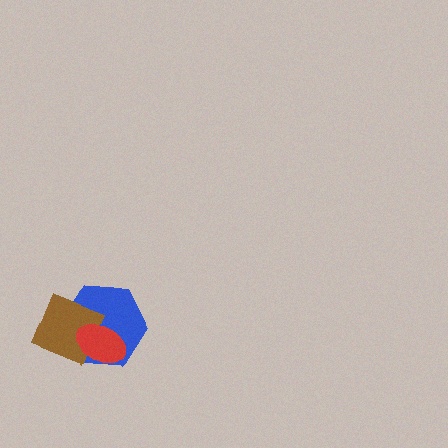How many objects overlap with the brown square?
2 objects overlap with the brown square.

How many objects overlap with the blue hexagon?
2 objects overlap with the blue hexagon.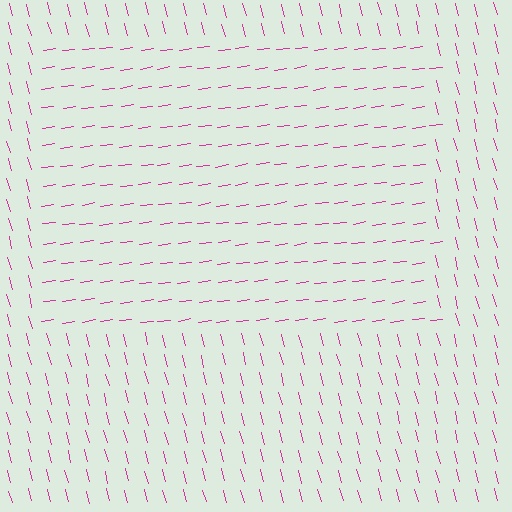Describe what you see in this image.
The image is filled with small magenta line segments. A rectangle region in the image has lines oriented differently from the surrounding lines, creating a visible texture boundary.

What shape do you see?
I see a rectangle.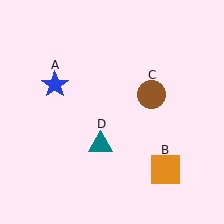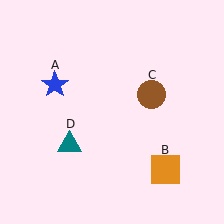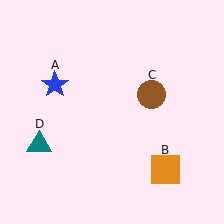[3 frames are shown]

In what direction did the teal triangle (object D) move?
The teal triangle (object D) moved left.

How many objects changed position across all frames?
1 object changed position: teal triangle (object D).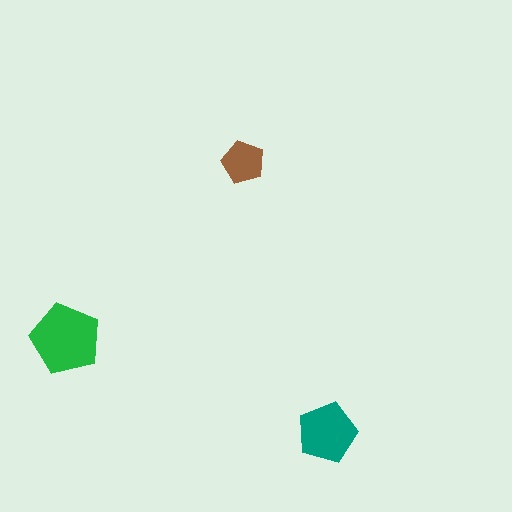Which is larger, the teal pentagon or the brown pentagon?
The teal one.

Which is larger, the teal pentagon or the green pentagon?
The green one.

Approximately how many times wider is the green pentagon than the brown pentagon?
About 1.5 times wider.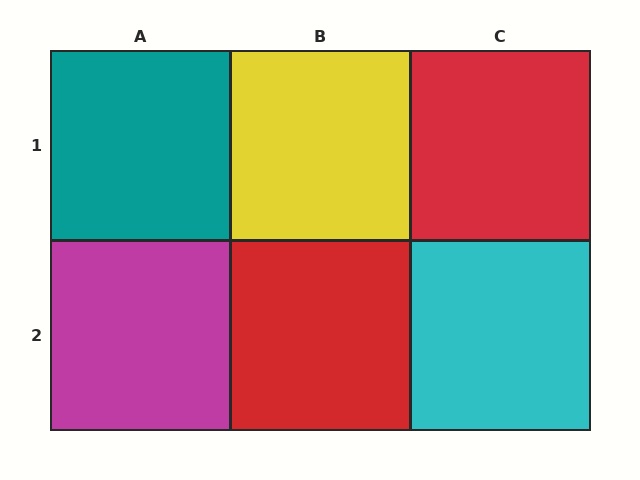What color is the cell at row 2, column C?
Cyan.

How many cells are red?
2 cells are red.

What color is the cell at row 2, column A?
Magenta.